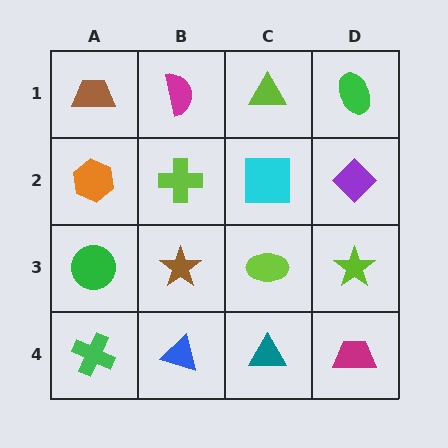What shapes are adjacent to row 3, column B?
A lime cross (row 2, column B), a blue triangle (row 4, column B), a green circle (row 3, column A), a lime ellipse (row 3, column C).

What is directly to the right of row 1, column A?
A magenta semicircle.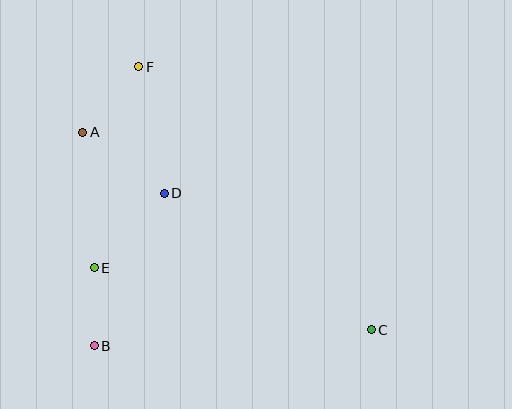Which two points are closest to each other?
Points B and E are closest to each other.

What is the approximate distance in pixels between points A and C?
The distance between A and C is approximately 349 pixels.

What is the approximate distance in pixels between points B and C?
The distance between B and C is approximately 278 pixels.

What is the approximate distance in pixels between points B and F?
The distance between B and F is approximately 282 pixels.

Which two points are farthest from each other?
Points C and F are farthest from each other.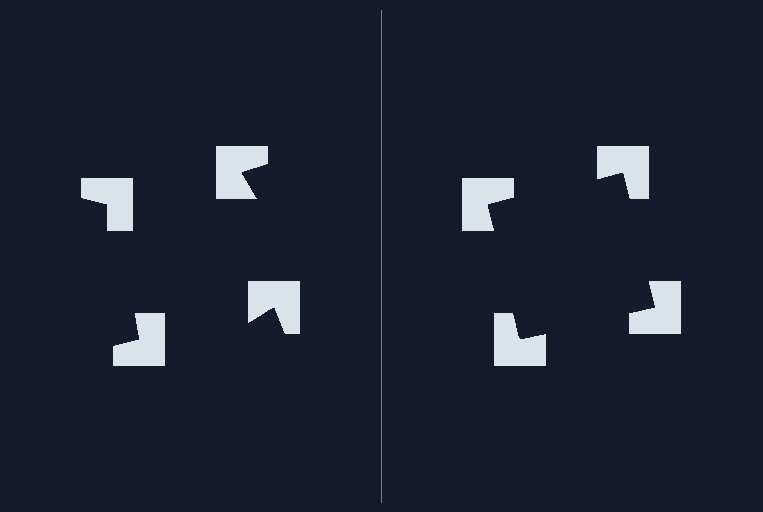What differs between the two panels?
The notched squares are positioned identically on both sides; only the wedge orientations differ. On the right they align to a square; on the left they are misaligned.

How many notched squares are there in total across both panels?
8 — 4 on each side.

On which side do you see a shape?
An illusory square appears on the right side. On the left side the wedge cuts are rotated, so no coherent shape forms.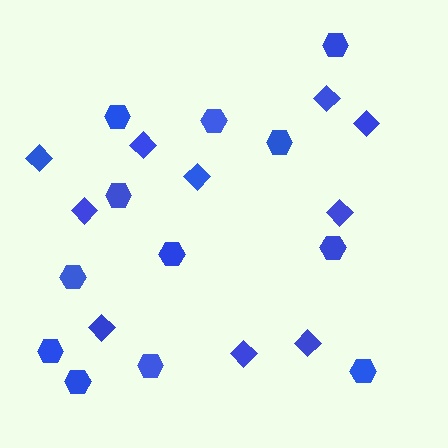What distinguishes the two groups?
There are 2 groups: one group of diamonds (10) and one group of hexagons (12).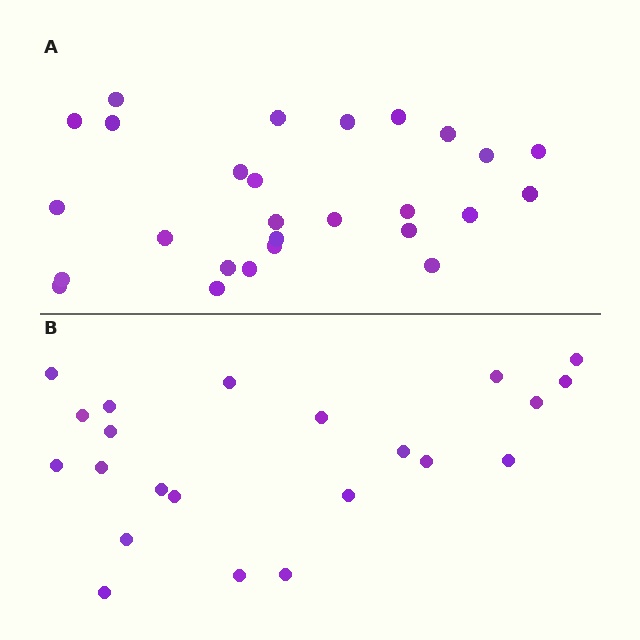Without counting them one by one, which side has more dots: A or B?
Region A (the top region) has more dots.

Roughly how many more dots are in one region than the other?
Region A has about 5 more dots than region B.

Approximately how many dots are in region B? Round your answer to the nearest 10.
About 20 dots. (The exact count is 22, which rounds to 20.)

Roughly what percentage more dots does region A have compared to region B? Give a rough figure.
About 25% more.